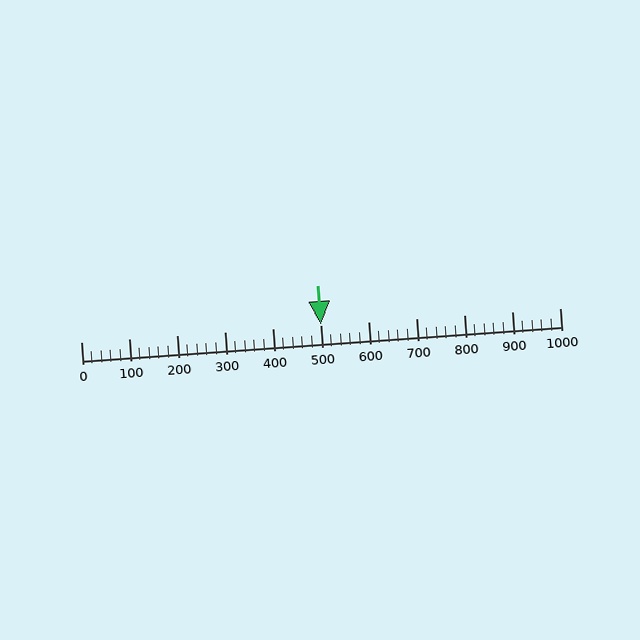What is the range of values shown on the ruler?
The ruler shows values from 0 to 1000.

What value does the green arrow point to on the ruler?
The green arrow points to approximately 500.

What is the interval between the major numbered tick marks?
The major tick marks are spaced 100 units apart.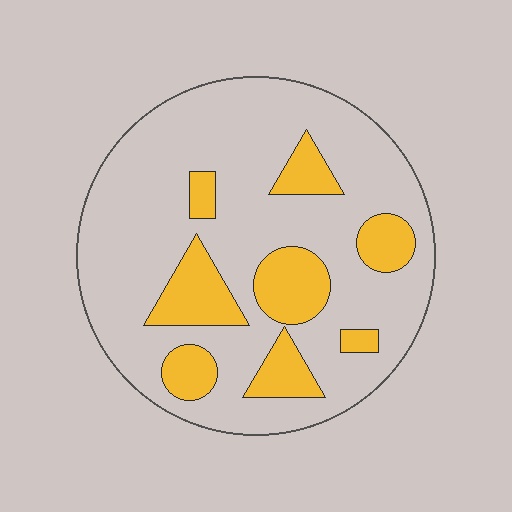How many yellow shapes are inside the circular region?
8.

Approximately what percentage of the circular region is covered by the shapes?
Approximately 25%.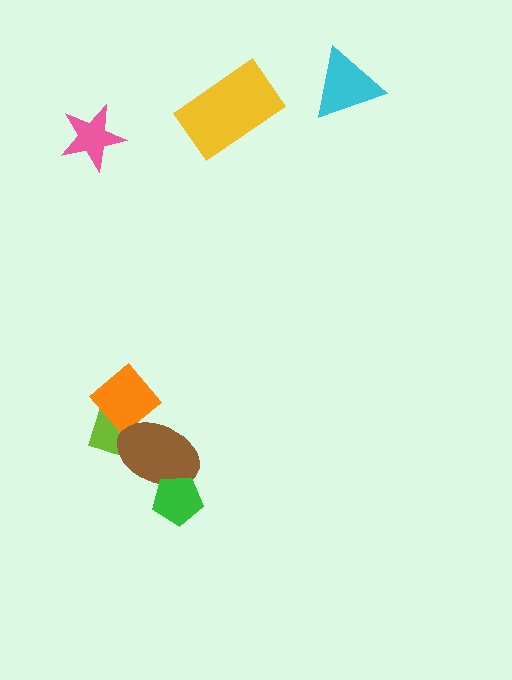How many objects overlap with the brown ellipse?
3 objects overlap with the brown ellipse.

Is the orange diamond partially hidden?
Yes, it is partially covered by another shape.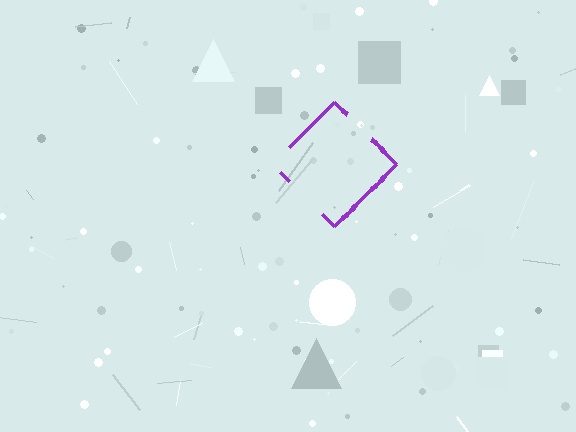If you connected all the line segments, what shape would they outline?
They would outline a diamond.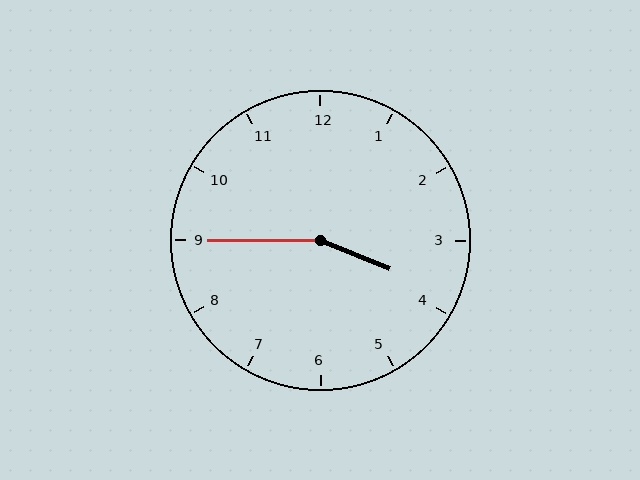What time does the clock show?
3:45.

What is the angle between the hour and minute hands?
Approximately 158 degrees.